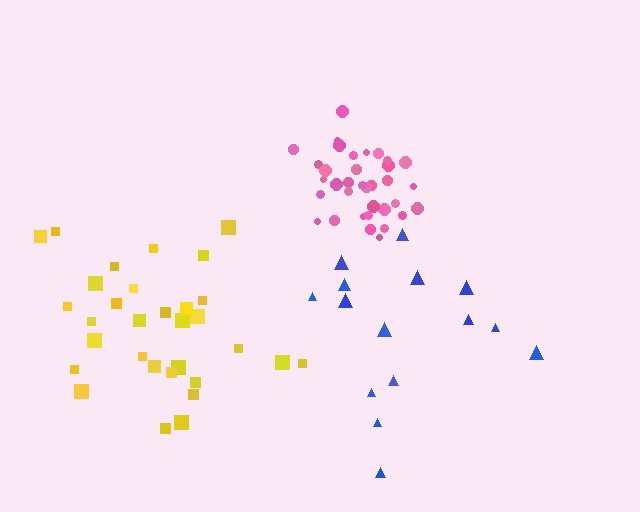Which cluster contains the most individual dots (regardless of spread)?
Pink (35).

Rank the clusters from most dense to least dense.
pink, yellow, blue.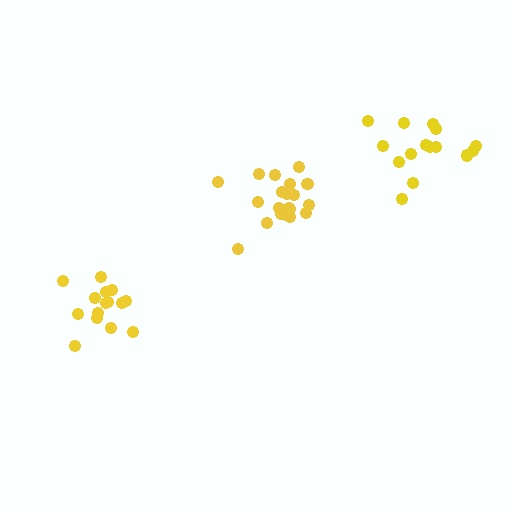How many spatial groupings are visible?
There are 3 spatial groupings.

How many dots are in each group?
Group 1: 20 dots, Group 2: 15 dots, Group 3: 15 dots (50 total).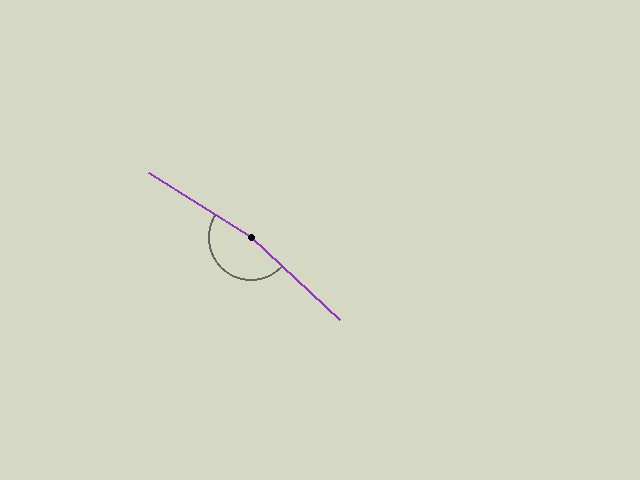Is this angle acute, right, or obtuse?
It is obtuse.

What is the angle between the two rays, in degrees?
Approximately 169 degrees.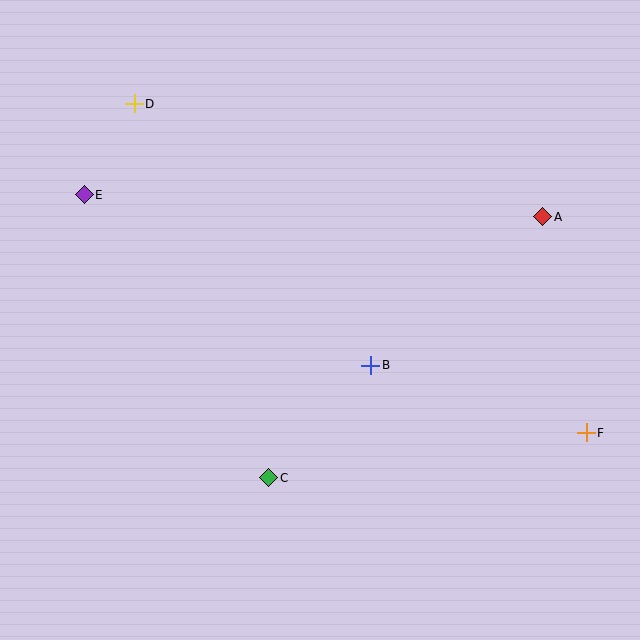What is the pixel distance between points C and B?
The distance between C and B is 152 pixels.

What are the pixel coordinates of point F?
Point F is at (586, 433).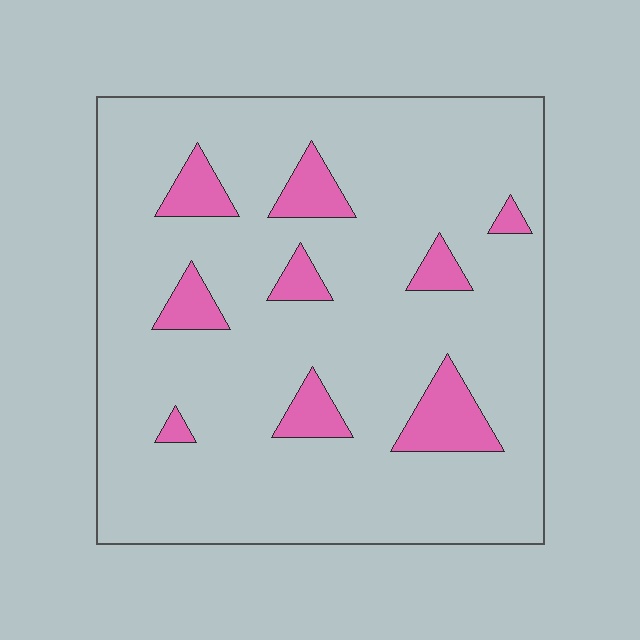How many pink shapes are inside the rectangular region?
9.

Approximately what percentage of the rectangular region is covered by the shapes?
Approximately 10%.